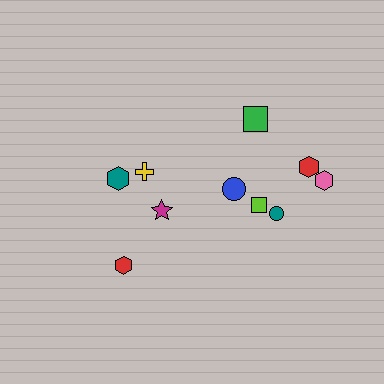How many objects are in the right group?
There are 6 objects.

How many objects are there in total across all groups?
There are 10 objects.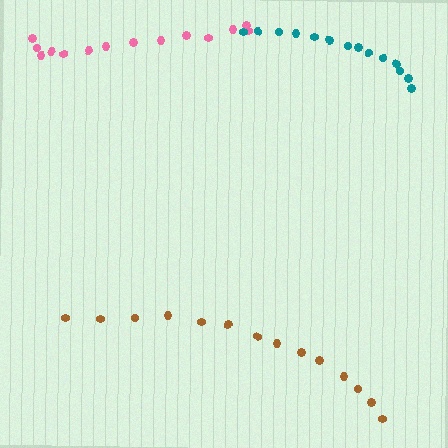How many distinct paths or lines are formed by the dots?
There are 3 distinct paths.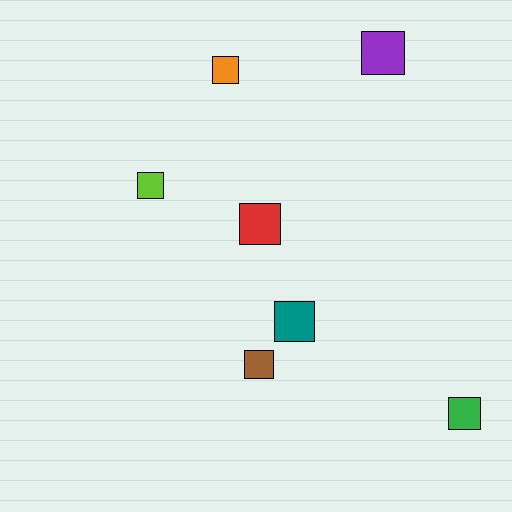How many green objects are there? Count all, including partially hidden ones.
There is 1 green object.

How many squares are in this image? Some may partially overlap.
There are 7 squares.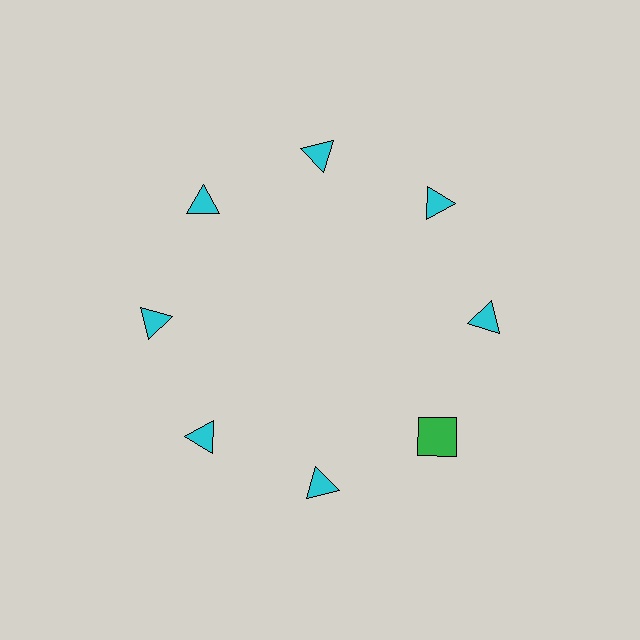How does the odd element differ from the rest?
It differs in both color (green instead of cyan) and shape (square instead of triangle).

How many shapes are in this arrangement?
There are 8 shapes arranged in a ring pattern.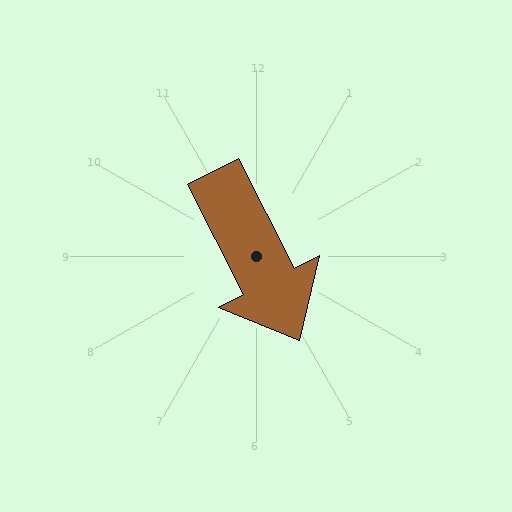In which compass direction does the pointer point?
Southeast.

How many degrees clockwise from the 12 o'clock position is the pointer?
Approximately 153 degrees.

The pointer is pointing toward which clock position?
Roughly 5 o'clock.